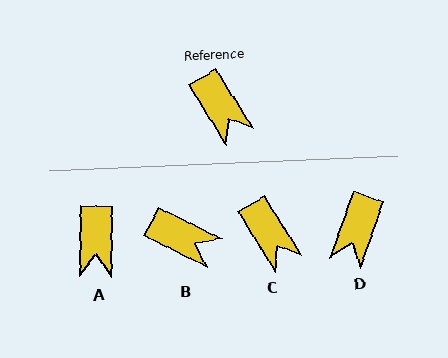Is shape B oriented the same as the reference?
No, it is off by about 32 degrees.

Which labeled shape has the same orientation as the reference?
C.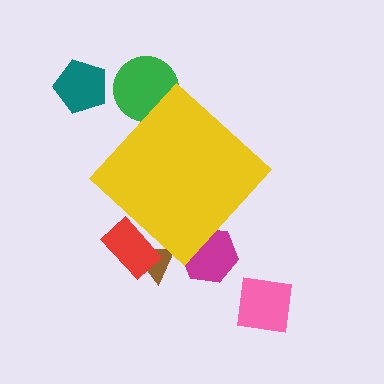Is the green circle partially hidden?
Yes, the green circle is partially hidden behind the yellow diamond.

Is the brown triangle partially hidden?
Yes, the brown triangle is partially hidden behind the yellow diamond.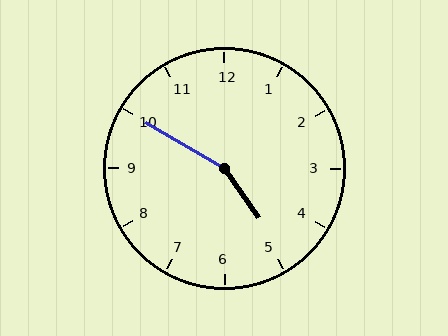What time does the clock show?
4:50.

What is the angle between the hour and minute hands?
Approximately 155 degrees.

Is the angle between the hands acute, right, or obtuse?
It is obtuse.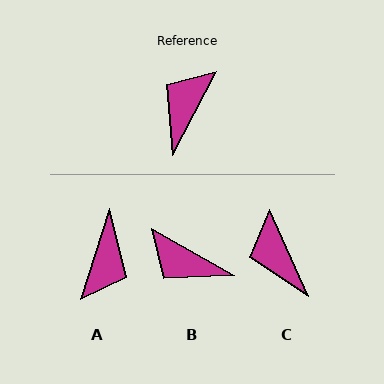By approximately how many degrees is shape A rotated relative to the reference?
Approximately 170 degrees clockwise.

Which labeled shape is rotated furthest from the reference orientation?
A, about 170 degrees away.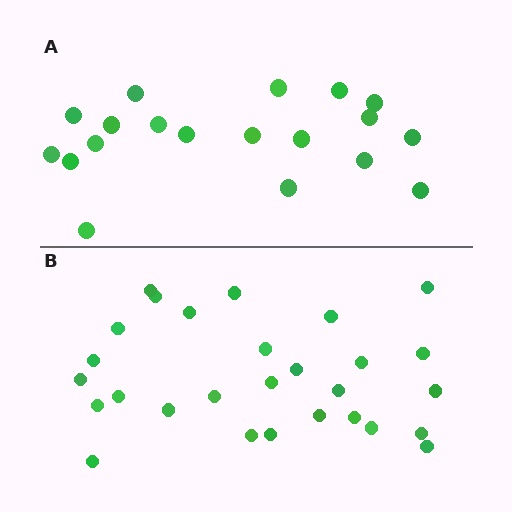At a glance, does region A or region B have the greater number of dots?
Region B (the bottom region) has more dots.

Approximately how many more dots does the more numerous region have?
Region B has roughly 8 or so more dots than region A.